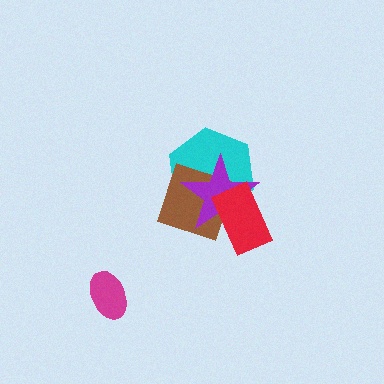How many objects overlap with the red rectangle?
3 objects overlap with the red rectangle.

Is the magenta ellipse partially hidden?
No, no other shape covers it.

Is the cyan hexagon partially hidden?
Yes, it is partially covered by another shape.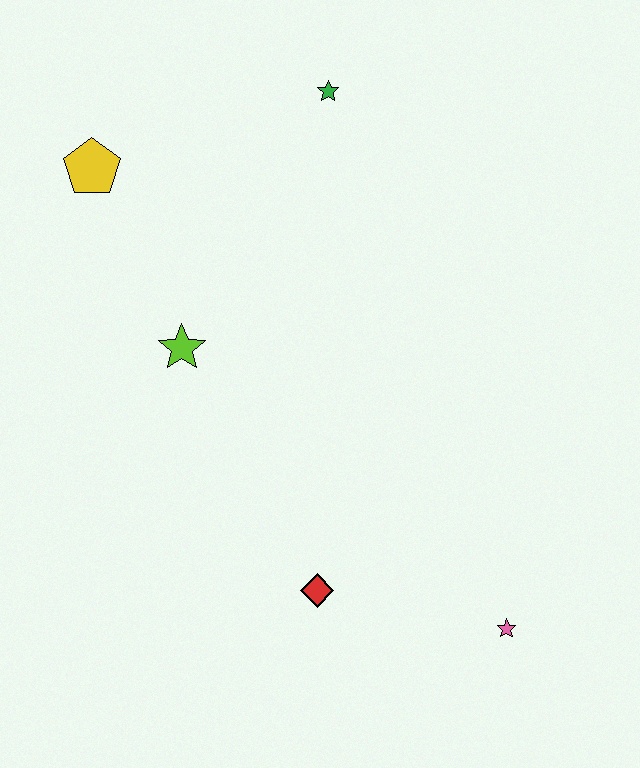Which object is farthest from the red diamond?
The green star is farthest from the red diamond.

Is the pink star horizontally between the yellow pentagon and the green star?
No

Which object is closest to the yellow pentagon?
The lime star is closest to the yellow pentagon.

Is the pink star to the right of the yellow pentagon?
Yes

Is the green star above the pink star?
Yes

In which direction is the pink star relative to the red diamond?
The pink star is to the right of the red diamond.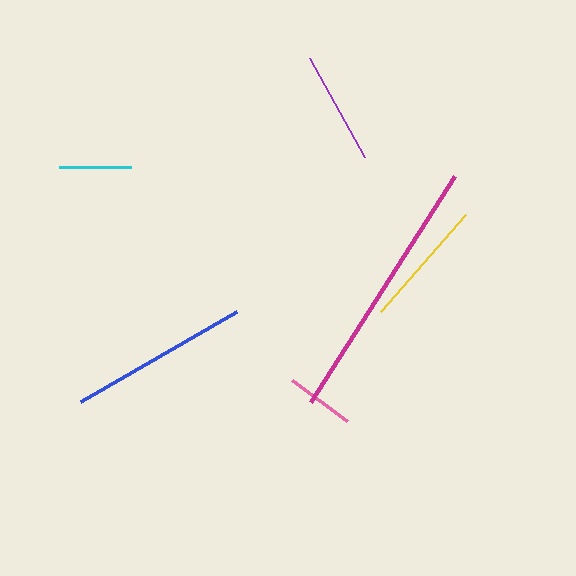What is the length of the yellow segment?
The yellow segment is approximately 128 pixels long.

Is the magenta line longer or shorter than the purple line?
The magenta line is longer than the purple line.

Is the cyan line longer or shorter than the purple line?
The purple line is longer than the cyan line.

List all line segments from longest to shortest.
From longest to shortest: magenta, blue, yellow, purple, cyan, pink.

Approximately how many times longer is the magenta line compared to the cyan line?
The magenta line is approximately 3.7 times the length of the cyan line.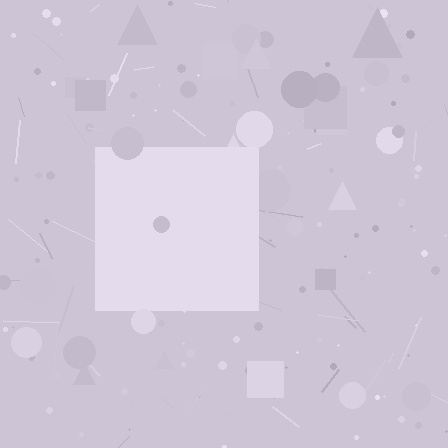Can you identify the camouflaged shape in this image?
The camouflaged shape is a square.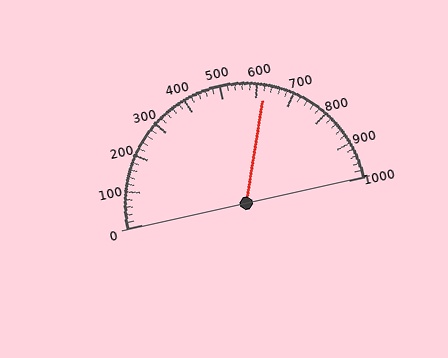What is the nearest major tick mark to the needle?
The nearest major tick mark is 600.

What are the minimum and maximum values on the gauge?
The gauge ranges from 0 to 1000.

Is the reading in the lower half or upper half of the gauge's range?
The reading is in the upper half of the range (0 to 1000).